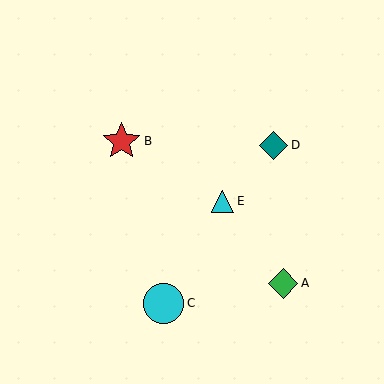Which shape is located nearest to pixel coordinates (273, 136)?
The teal diamond (labeled D) at (274, 145) is nearest to that location.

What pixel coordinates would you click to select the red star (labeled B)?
Click at (122, 142) to select the red star B.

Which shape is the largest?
The cyan circle (labeled C) is the largest.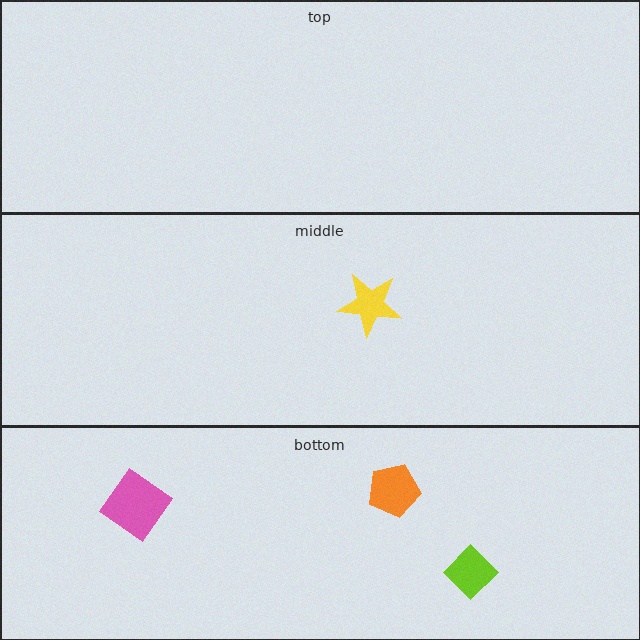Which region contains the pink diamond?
The bottom region.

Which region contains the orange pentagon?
The bottom region.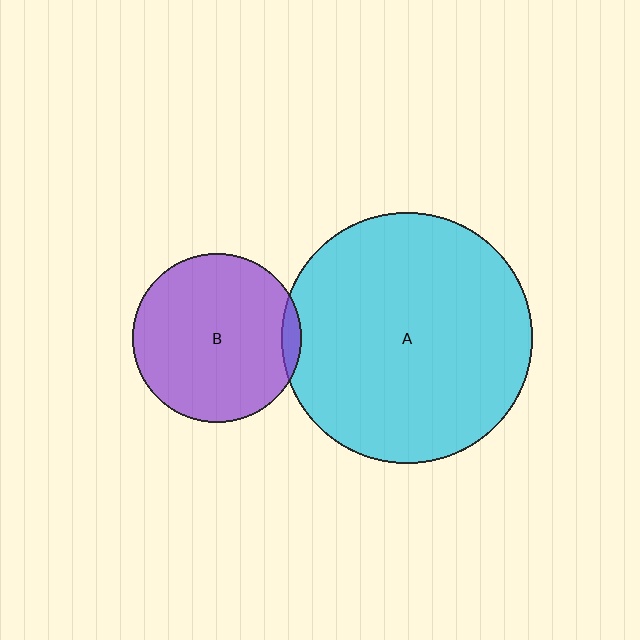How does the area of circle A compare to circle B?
Approximately 2.2 times.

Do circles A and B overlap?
Yes.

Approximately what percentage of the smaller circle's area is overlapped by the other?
Approximately 5%.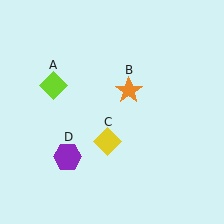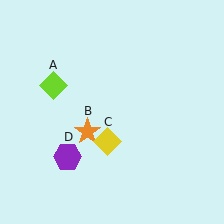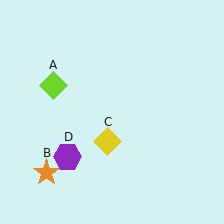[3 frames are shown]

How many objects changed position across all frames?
1 object changed position: orange star (object B).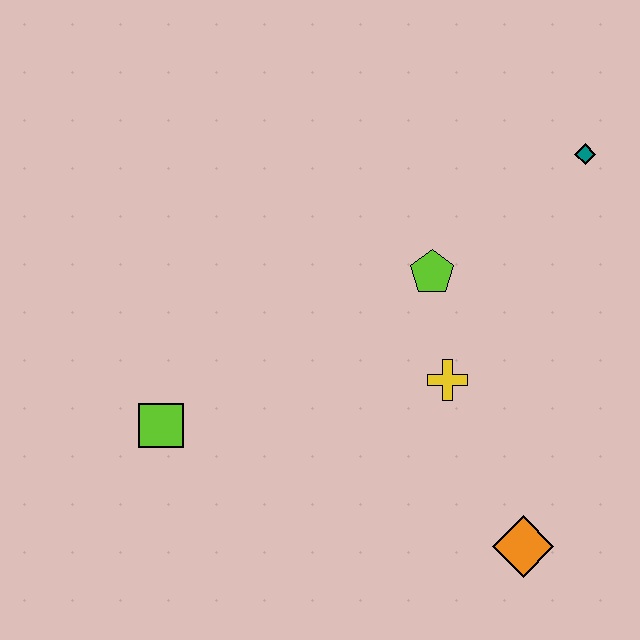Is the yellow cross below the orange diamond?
No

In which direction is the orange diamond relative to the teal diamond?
The orange diamond is below the teal diamond.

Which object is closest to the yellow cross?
The lime pentagon is closest to the yellow cross.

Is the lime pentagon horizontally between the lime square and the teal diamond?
Yes